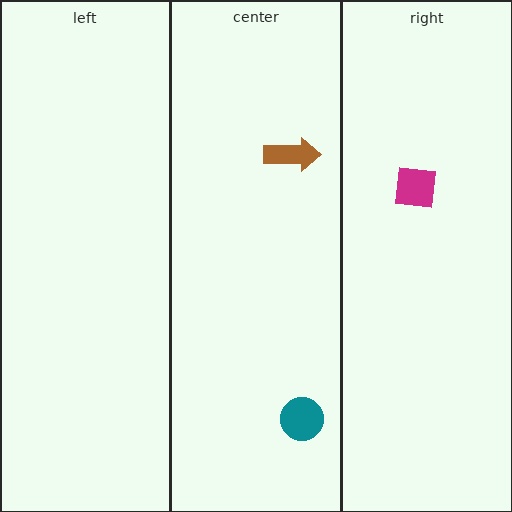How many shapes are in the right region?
1.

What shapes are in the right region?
The magenta square.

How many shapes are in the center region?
2.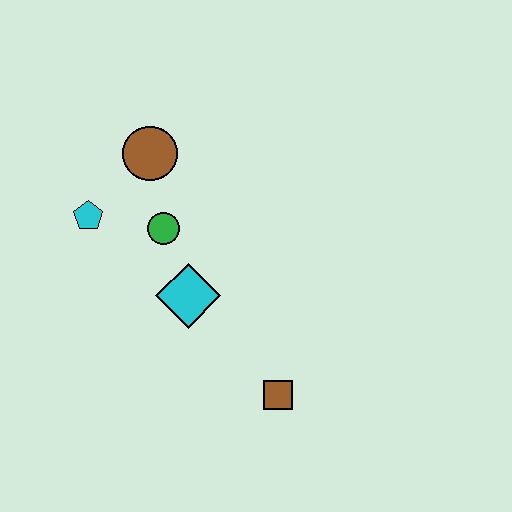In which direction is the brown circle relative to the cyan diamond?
The brown circle is above the cyan diamond.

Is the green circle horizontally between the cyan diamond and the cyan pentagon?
Yes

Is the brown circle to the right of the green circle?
No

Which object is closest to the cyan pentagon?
The green circle is closest to the cyan pentagon.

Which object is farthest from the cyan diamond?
The brown circle is farthest from the cyan diamond.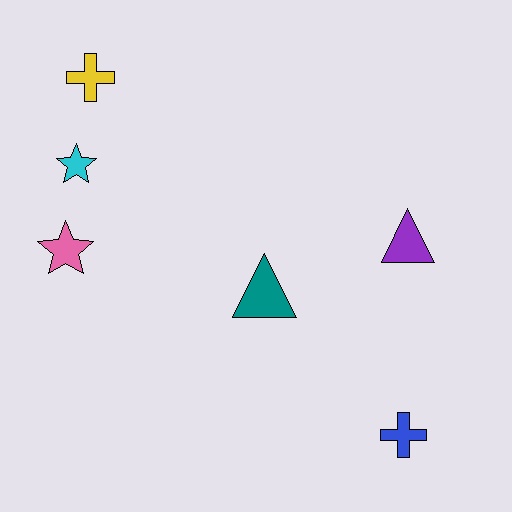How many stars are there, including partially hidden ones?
There are 2 stars.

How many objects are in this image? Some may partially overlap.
There are 6 objects.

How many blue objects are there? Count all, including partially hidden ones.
There is 1 blue object.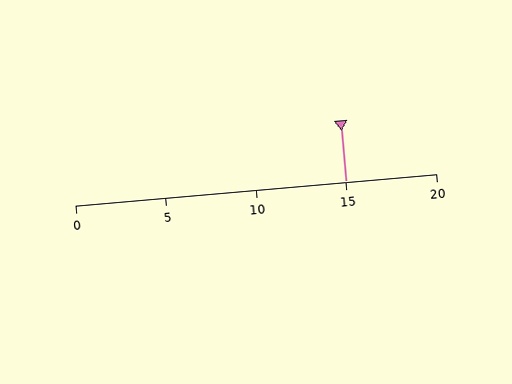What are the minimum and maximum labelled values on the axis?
The axis runs from 0 to 20.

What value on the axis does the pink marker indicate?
The marker indicates approximately 15.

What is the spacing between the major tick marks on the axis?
The major ticks are spaced 5 apart.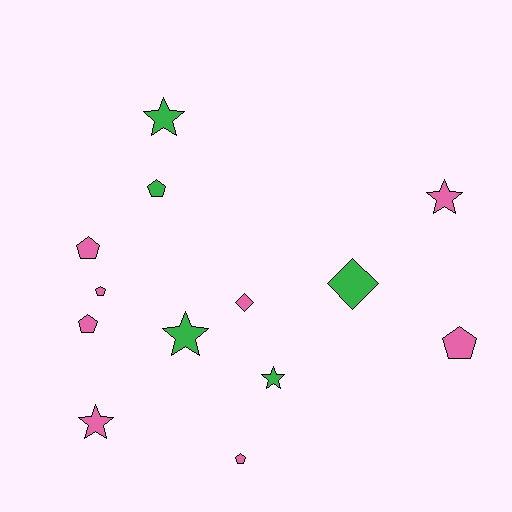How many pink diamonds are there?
There is 1 pink diamond.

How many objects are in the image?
There are 13 objects.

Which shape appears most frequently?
Pentagon, with 6 objects.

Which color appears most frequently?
Pink, with 8 objects.